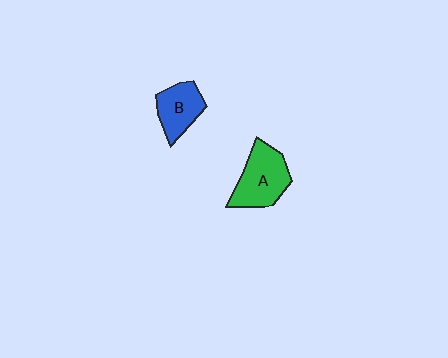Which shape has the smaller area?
Shape B (blue).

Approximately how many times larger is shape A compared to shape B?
Approximately 1.4 times.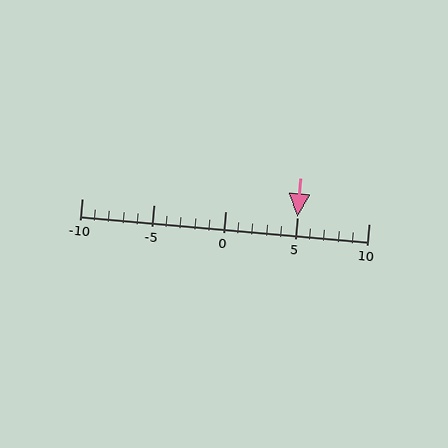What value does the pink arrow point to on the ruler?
The pink arrow points to approximately 5.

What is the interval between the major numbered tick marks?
The major tick marks are spaced 5 units apart.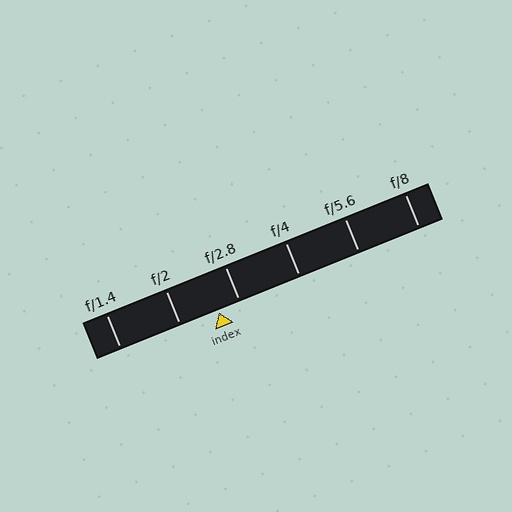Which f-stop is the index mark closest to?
The index mark is closest to f/2.8.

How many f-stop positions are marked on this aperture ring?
There are 6 f-stop positions marked.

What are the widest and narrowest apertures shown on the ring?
The widest aperture shown is f/1.4 and the narrowest is f/8.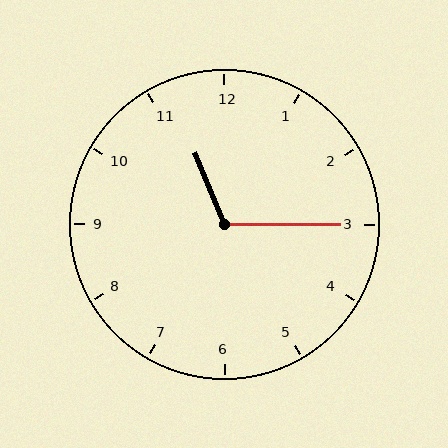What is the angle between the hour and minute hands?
Approximately 112 degrees.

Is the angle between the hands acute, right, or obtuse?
It is obtuse.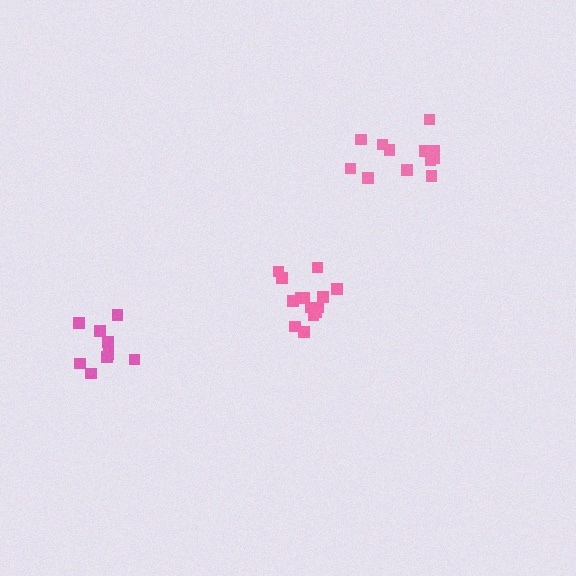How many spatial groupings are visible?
There are 3 spatial groupings.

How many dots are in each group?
Group 1: 14 dots, Group 2: 12 dots, Group 3: 9 dots (35 total).